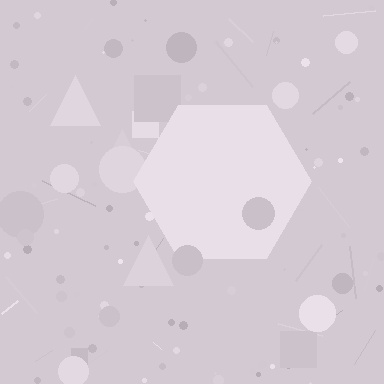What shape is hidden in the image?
A hexagon is hidden in the image.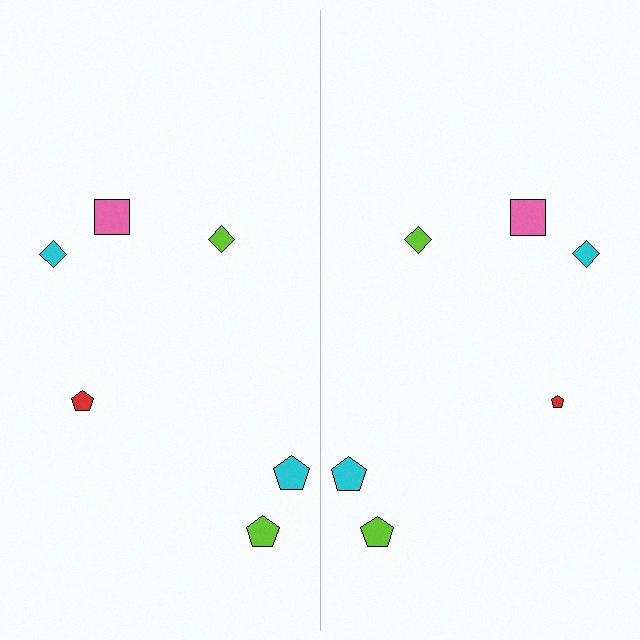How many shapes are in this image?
There are 12 shapes in this image.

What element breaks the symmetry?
The red pentagon on the right side has a different size than its mirror counterpart.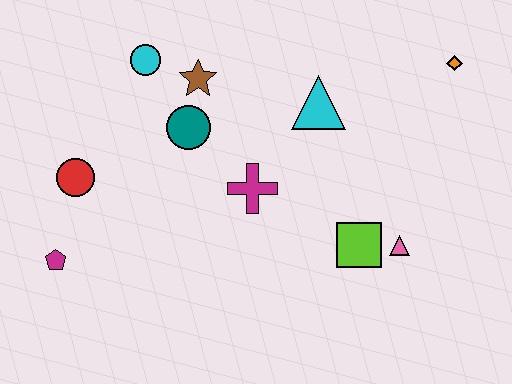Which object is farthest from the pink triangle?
The magenta pentagon is farthest from the pink triangle.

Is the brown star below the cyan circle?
Yes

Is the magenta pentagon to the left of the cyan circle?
Yes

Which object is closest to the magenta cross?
The teal circle is closest to the magenta cross.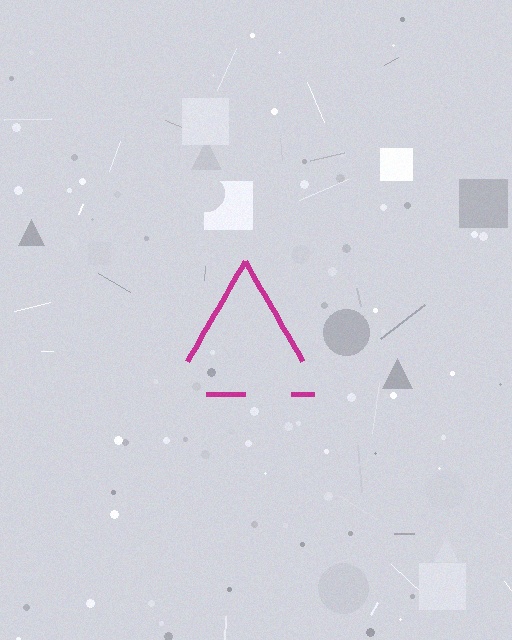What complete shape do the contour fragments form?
The contour fragments form a triangle.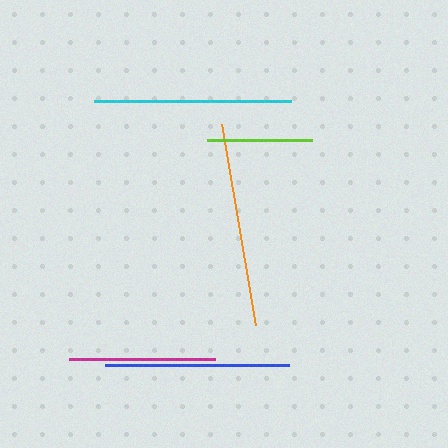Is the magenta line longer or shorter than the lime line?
The magenta line is longer than the lime line.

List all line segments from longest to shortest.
From longest to shortest: orange, cyan, blue, magenta, lime.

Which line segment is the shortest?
The lime line is the shortest at approximately 105 pixels.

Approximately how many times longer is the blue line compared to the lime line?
The blue line is approximately 1.7 times the length of the lime line.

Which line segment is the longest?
The orange line is the longest at approximately 204 pixels.